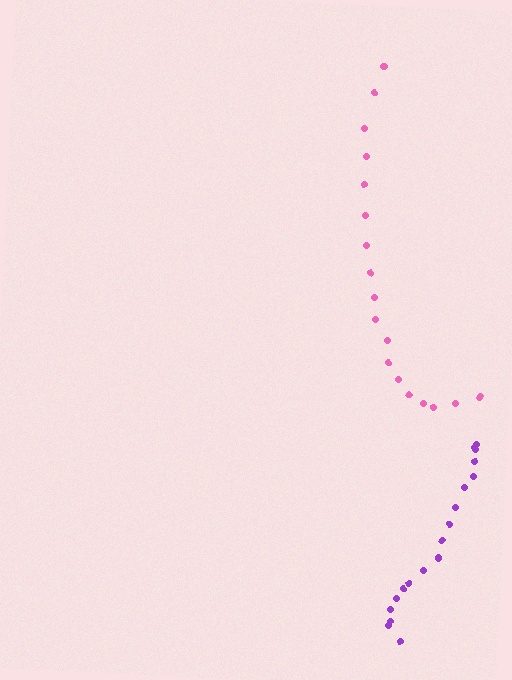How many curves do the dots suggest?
There are 2 distinct paths.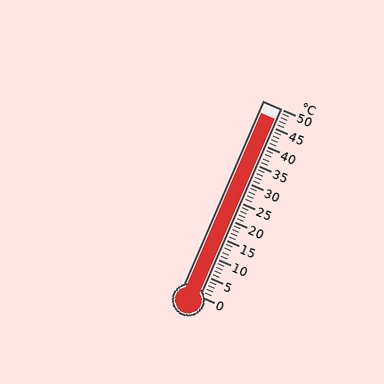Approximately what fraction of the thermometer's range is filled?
The thermometer is filled to approximately 95% of its range.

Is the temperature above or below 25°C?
The temperature is above 25°C.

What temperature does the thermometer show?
The thermometer shows approximately 47°C.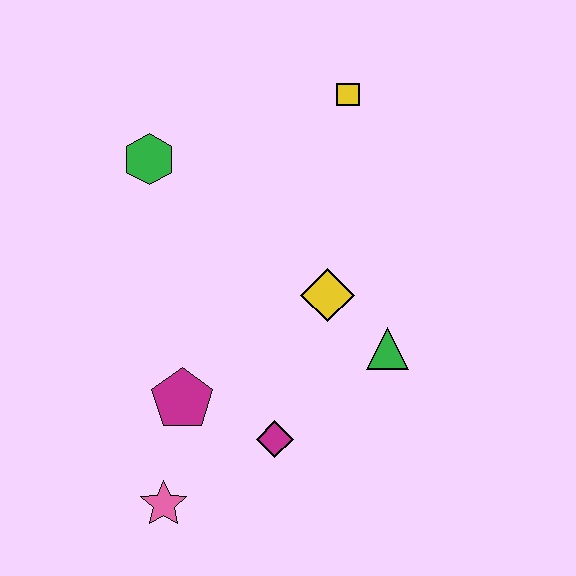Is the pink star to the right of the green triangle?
No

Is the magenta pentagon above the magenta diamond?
Yes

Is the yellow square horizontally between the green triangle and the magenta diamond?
Yes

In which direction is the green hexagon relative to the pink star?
The green hexagon is above the pink star.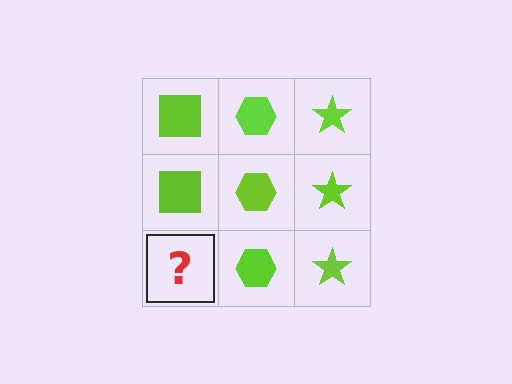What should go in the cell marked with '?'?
The missing cell should contain a lime square.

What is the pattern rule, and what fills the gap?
The rule is that each column has a consistent shape. The gap should be filled with a lime square.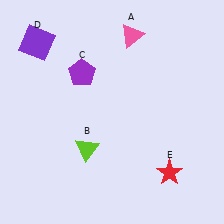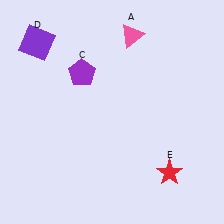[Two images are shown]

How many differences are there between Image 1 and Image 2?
There is 1 difference between the two images.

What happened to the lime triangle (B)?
The lime triangle (B) was removed in Image 2. It was in the bottom-left area of Image 1.